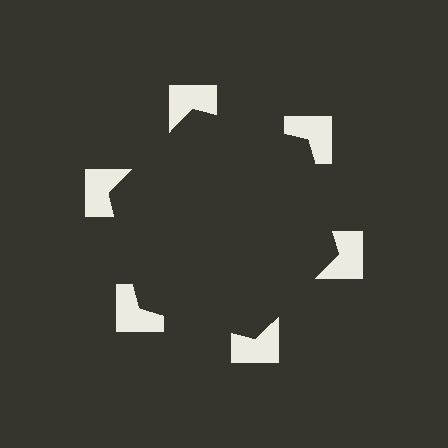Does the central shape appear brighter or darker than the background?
It typically appears slightly darker than the background, even though no actual brightness change is drawn.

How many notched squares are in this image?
There are 6 — one at each vertex of the illusory hexagon.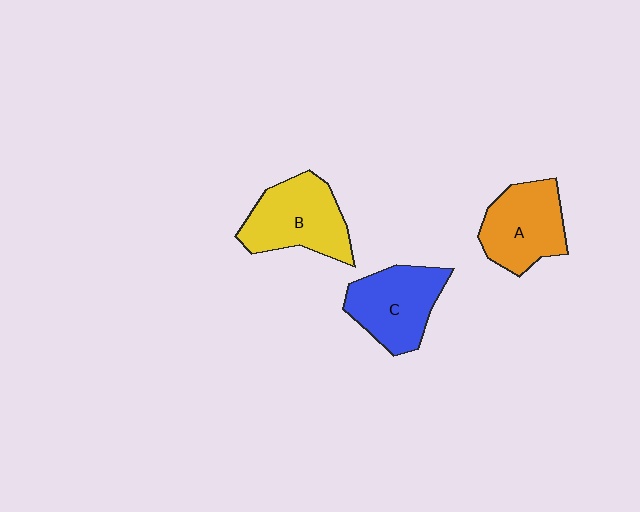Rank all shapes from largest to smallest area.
From largest to smallest: B (yellow), C (blue), A (orange).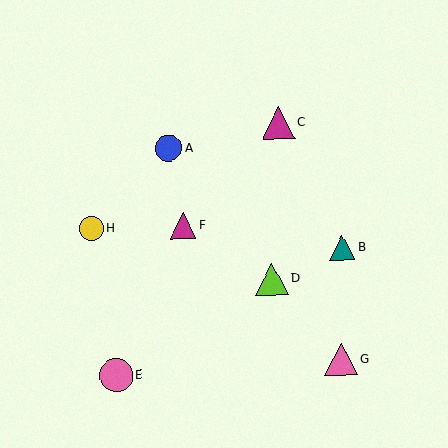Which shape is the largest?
The pink circle (labeled E) is the largest.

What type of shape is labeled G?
Shape G is a pink triangle.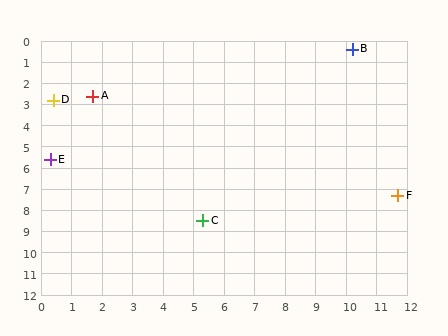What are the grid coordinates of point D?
Point D is at approximately (0.4, 2.8).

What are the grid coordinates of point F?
Point F is at approximately (11.7, 7.3).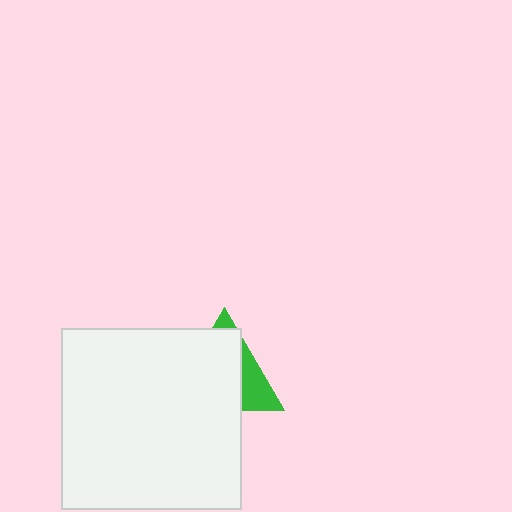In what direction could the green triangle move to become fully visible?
The green triangle could move toward the upper-right. That would shift it out from behind the white square entirely.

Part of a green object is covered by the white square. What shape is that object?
It is a triangle.